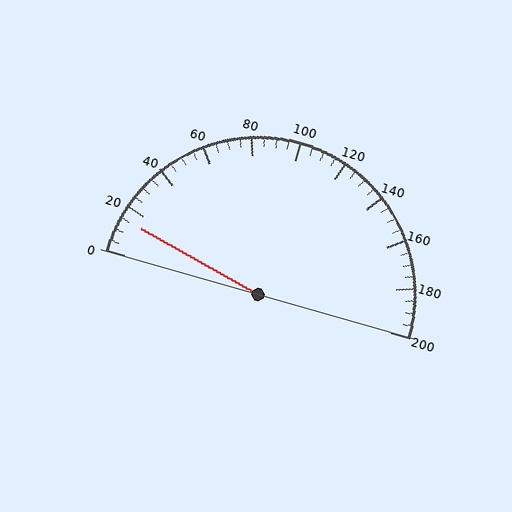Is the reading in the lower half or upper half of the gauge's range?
The reading is in the lower half of the range (0 to 200).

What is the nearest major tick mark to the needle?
The nearest major tick mark is 20.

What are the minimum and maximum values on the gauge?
The gauge ranges from 0 to 200.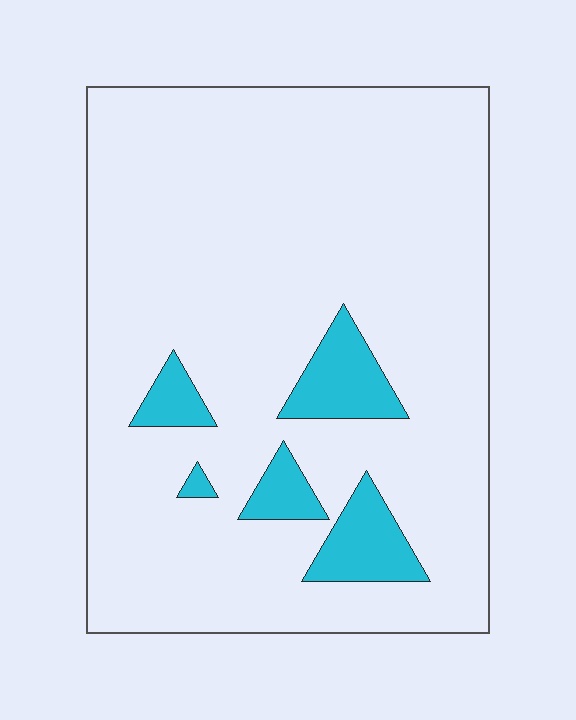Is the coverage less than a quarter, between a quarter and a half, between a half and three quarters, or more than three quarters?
Less than a quarter.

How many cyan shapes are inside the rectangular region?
5.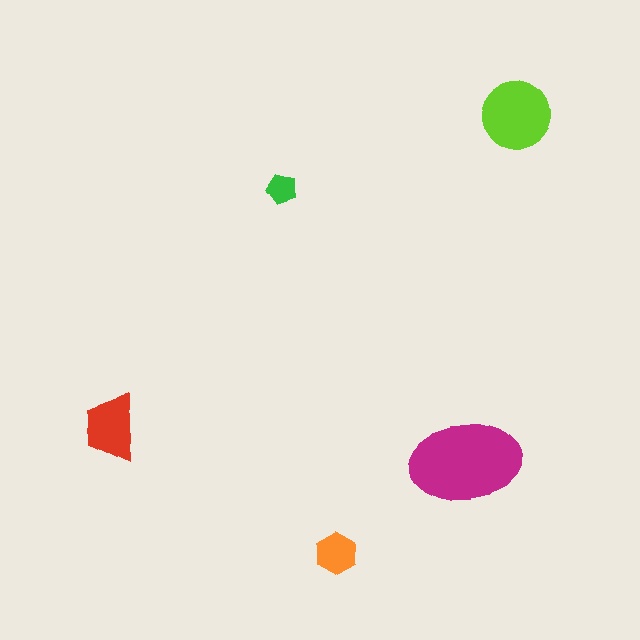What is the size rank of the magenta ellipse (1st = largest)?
1st.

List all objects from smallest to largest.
The green pentagon, the orange hexagon, the red trapezoid, the lime circle, the magenta ellipse.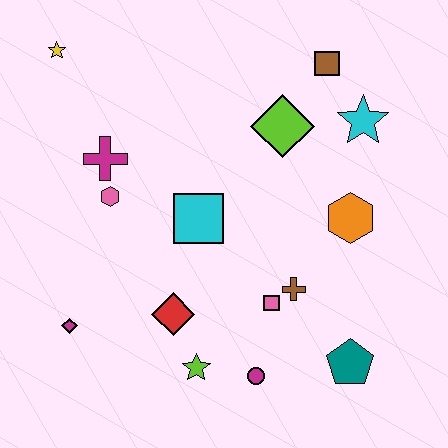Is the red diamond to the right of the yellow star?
Yes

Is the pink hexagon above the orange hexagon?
Yes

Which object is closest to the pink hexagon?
The magenta cross is closest to the pink hexagon.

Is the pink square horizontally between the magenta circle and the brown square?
Yes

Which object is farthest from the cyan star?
The magenta diamond is farthest from the cyan star.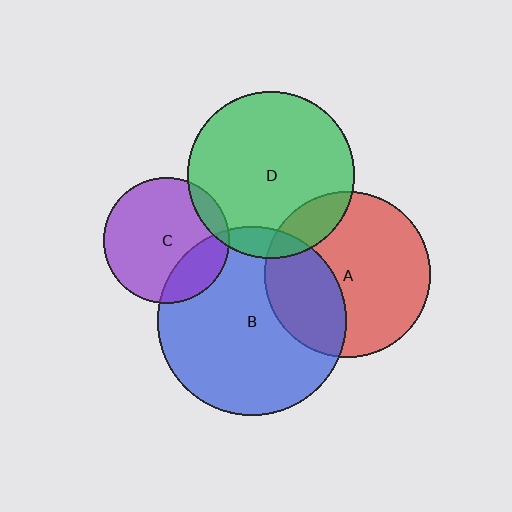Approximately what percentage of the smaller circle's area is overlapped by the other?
Approximately 15%.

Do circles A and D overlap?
Yes.